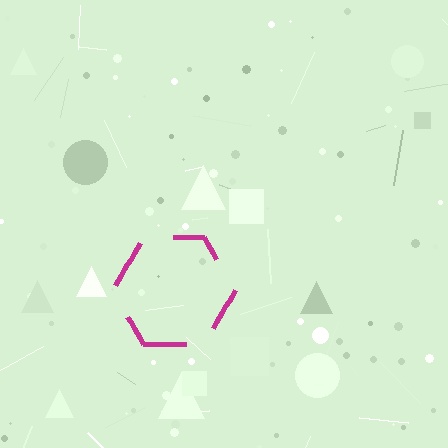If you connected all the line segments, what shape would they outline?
They would outline a hexagon.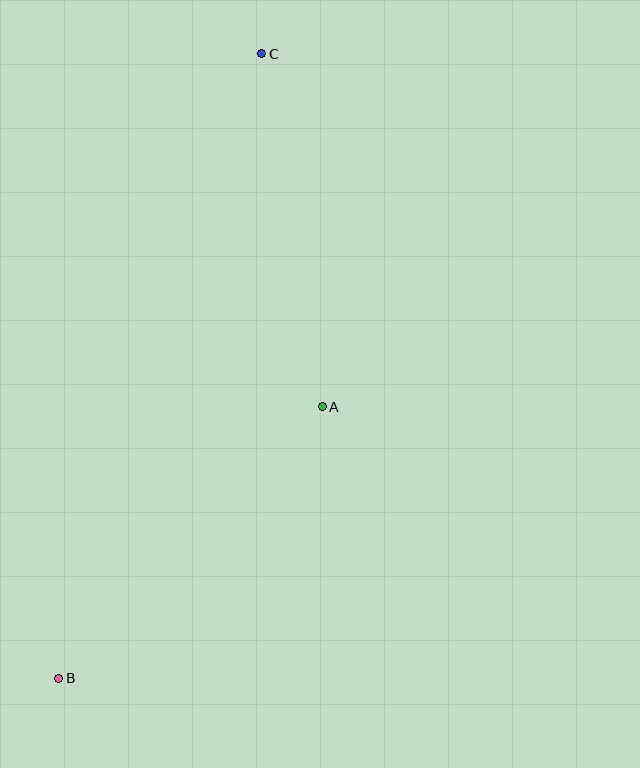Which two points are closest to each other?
Points A and C are closest to each other.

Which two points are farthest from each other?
Points B and C are farthest from each other.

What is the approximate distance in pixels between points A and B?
The distance between A and B is approximately 379 pixels.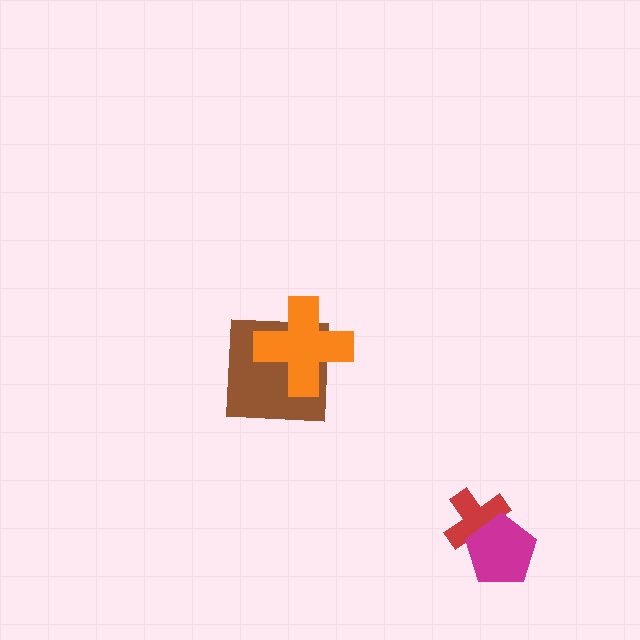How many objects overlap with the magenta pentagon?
1 object overlaps with the magenta pentagon.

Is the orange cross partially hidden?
No, no other shape covers it.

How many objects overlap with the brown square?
1 object overlaps with the brown square.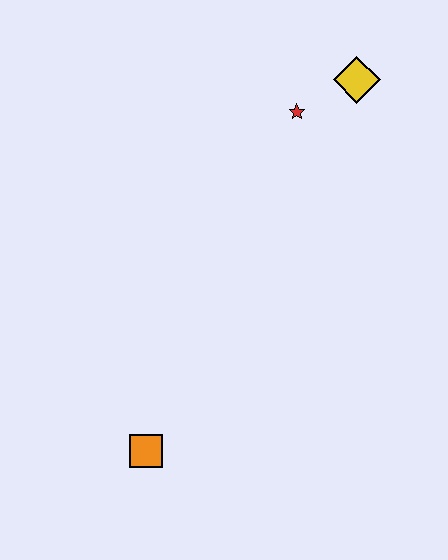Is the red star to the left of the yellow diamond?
Yes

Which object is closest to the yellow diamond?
The red star is closest to the yellow diamond.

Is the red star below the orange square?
No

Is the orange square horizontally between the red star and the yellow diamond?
No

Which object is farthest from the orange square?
The yellow diamond is farthest from the orange square.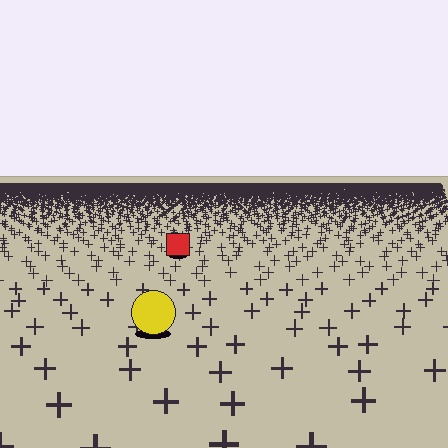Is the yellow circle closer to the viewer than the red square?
Yes. The yellow circle is closer — you can tell from the texture gradient: the ground texture is coarser near it.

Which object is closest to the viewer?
The yellow circle is closest. The texture marks near it are larger and more spread out.